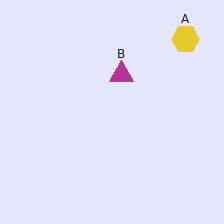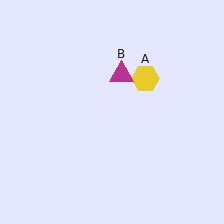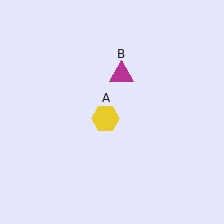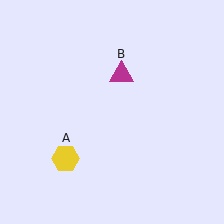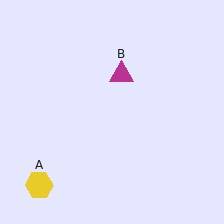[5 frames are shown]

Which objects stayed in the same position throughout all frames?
Magenta triangle (object B) remained stationary.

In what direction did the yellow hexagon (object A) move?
The yellow hexagon (object A) moved down and to the left.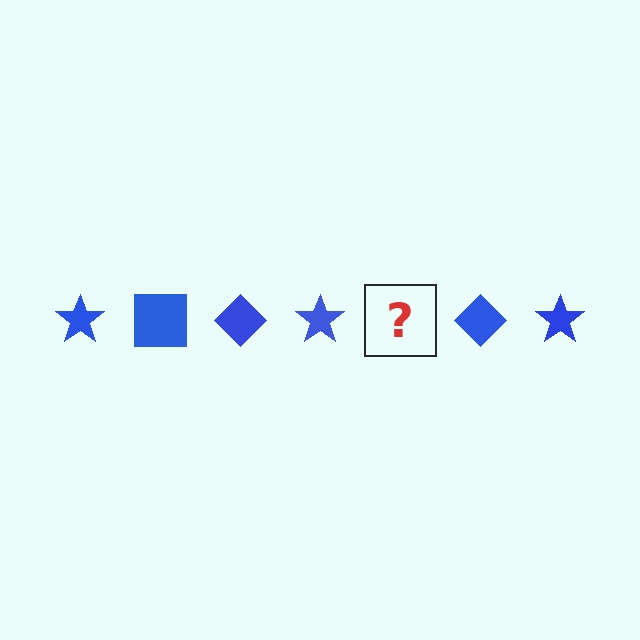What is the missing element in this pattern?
The missing element is a blue square.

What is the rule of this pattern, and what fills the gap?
The rule is that the pattern cycles through star, square, diamond shapes in blue. The gap should be filled with a blue square.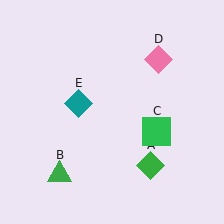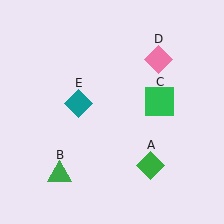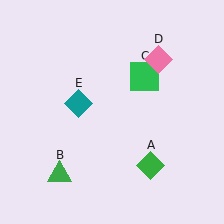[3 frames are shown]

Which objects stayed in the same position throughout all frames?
Green diamond (object A) and green triangle (object B) and pink diamond (object D) and teal diamond (object E) remained stationary.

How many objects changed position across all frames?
1 object changed position: green square (object C).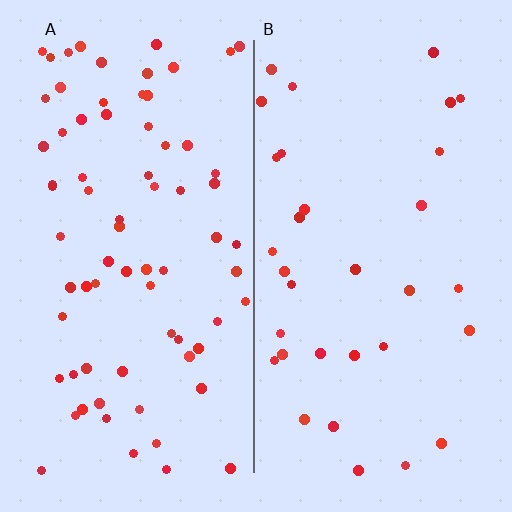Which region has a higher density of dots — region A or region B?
A (the left).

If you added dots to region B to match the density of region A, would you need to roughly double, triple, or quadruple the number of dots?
Approximately double.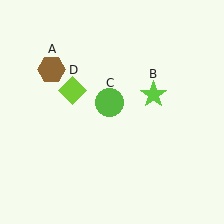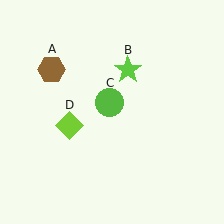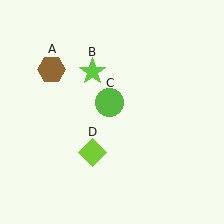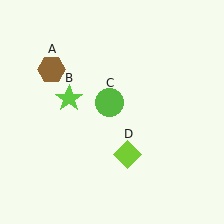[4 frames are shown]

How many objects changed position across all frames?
2 objects changed position: lime star (object B), lime diamond (object D).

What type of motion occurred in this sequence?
The lime star (object B), lime diamond (object D) rotated counterclockwise around the center of the scene.